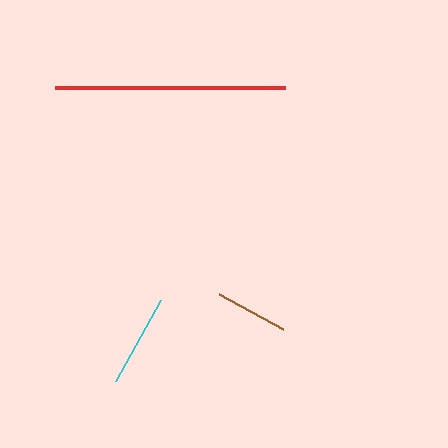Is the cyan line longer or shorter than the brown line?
The cyan line is longer than the brown line.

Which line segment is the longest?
The red line is the longest at approximately 230 pixels.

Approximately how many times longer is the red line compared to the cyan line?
The red line is approximately 2.5 times the length of the cyan line.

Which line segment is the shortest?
The brown line is the shortest at approximately 74 pixels.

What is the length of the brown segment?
The brown segment is approximately 74 pixels long.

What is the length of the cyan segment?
The cyan segment is approximately 92 pixels long.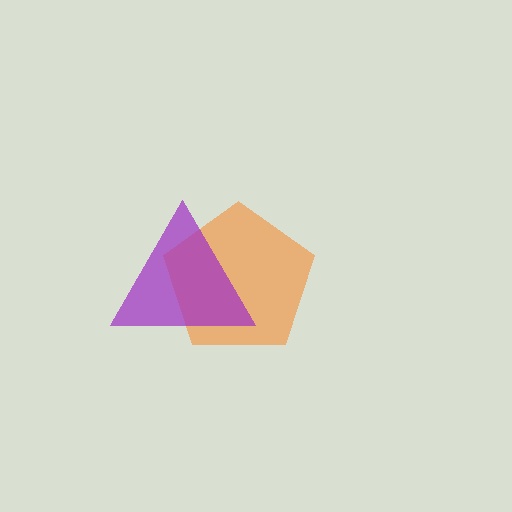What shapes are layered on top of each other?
The layered shapes are: an orange pentagon, a purple triangle.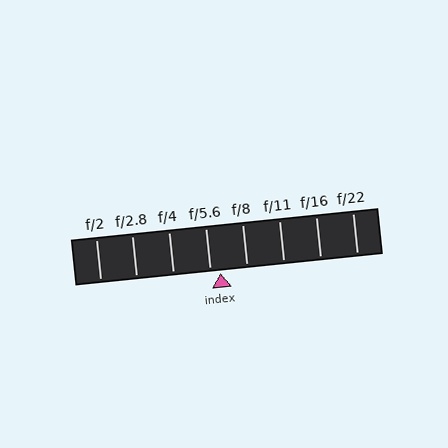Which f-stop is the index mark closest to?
The index mark is closest to f/5.6.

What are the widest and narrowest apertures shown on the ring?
The widest aperture shown is f/2 and the narrowest is f/22.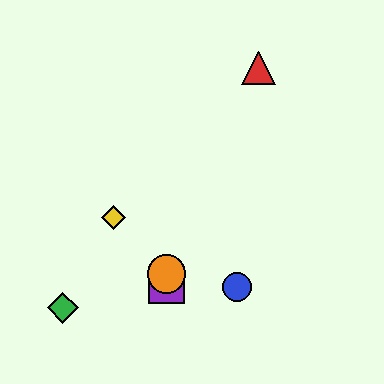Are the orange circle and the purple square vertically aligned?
Yes, both are at x≈166.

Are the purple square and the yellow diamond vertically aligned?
No, the purple square is at x≈166 and the yellow diamond is at x≈113.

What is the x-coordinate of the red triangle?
The red triangle is at x≈258.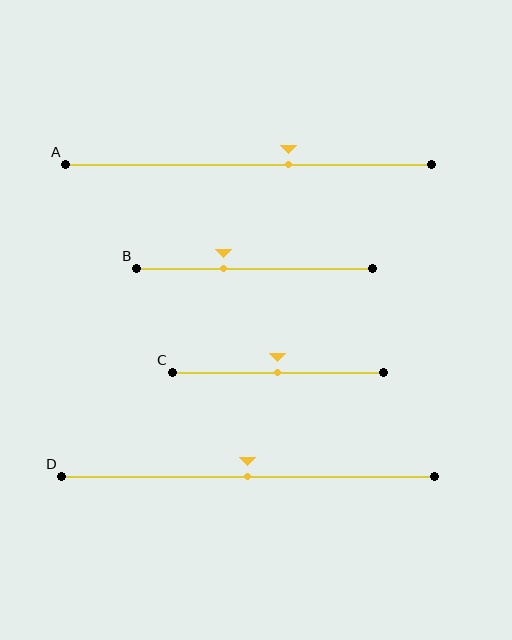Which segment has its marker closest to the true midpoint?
Segment C has its marker closest to the true midpoint.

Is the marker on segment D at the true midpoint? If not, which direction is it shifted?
Yes, the marker on segment D is at the true midpoint.